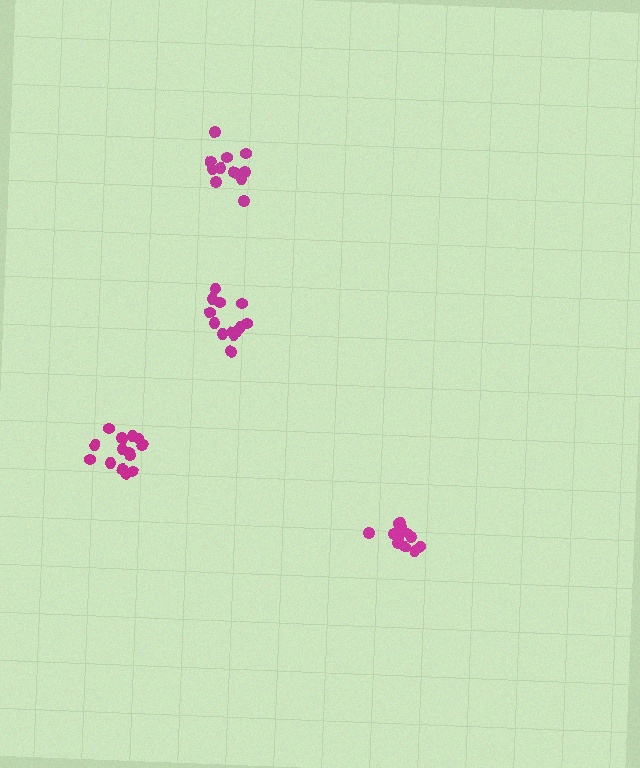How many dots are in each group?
Group 1: 14 dots, Group 2: 13 dots, Group 3: 12 dots, Group 4: 12 dots (51 total).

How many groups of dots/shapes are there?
There are 4 groups.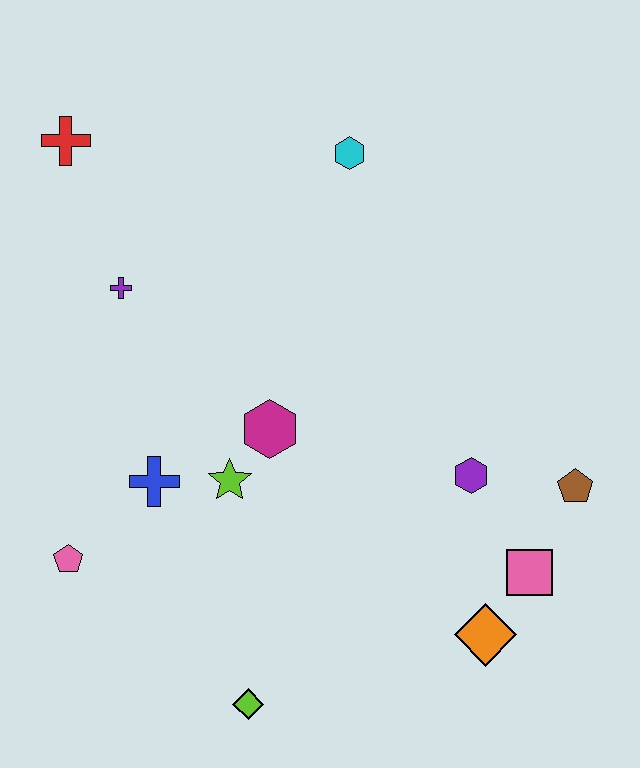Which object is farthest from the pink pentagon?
The brown pentagon is farthest from the pink pentagon.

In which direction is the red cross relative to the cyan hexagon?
The red cross is to the left of the cyan hexagon.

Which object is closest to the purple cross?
The red cross is closest to the purple cross.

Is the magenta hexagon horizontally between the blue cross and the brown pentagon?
Yes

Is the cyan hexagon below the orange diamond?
No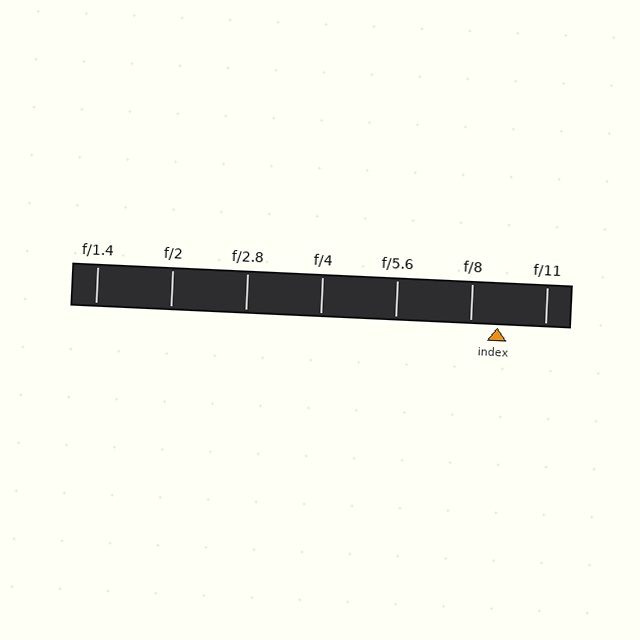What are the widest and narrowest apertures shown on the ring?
The widest aperture shown is f/1.4 and the narrowest is f/11.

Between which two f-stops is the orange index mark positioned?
The index mark is between f/8 and f/11.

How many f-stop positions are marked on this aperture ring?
There are 7 f-stop positions marked.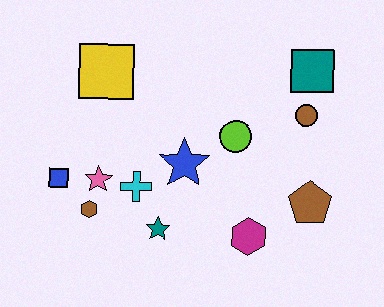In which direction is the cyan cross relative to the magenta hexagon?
The cyan cross is to the left of the magenta hexagon.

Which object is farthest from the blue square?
The teal square is farthest from the blue square.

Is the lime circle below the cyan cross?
No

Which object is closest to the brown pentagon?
The magenta hexagon is closest to the brown pentagon.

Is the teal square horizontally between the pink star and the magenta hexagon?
No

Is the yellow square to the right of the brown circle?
No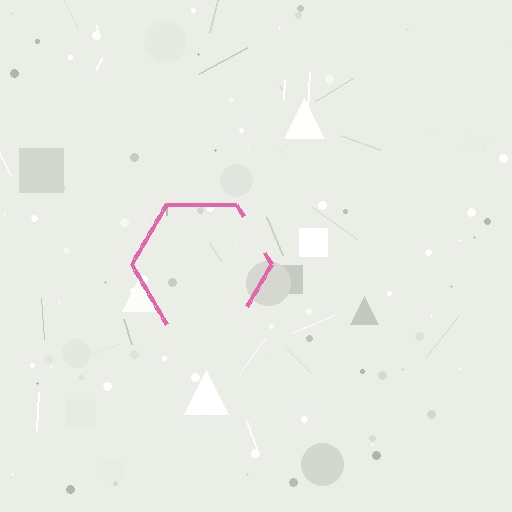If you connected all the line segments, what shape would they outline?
They would outline a hexagon.